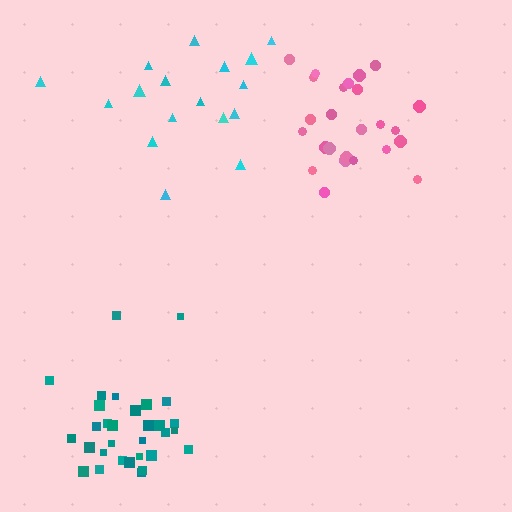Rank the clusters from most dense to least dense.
teal, pink, cyan.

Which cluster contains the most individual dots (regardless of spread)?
Teal (31).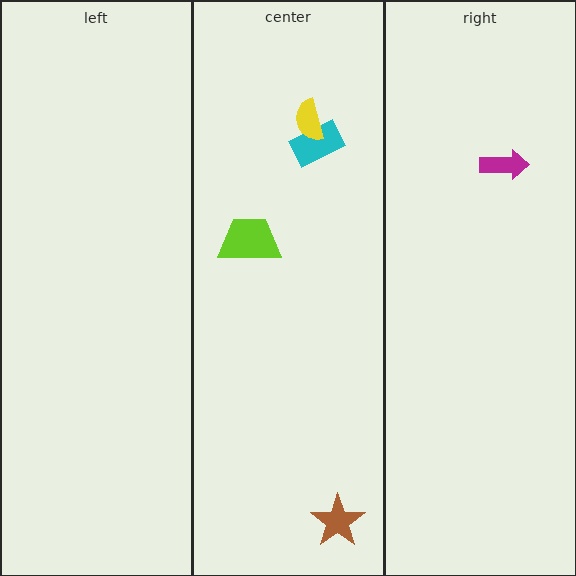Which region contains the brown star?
The center region.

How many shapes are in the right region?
1.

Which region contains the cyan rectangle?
The center region.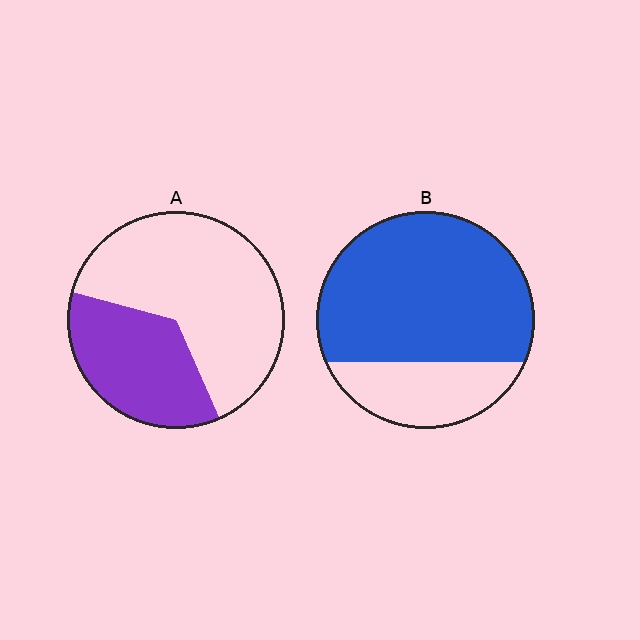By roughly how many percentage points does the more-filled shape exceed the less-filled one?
By roughly 40 percentage points (B over A).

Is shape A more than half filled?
No.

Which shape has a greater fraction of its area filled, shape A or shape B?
Shape B.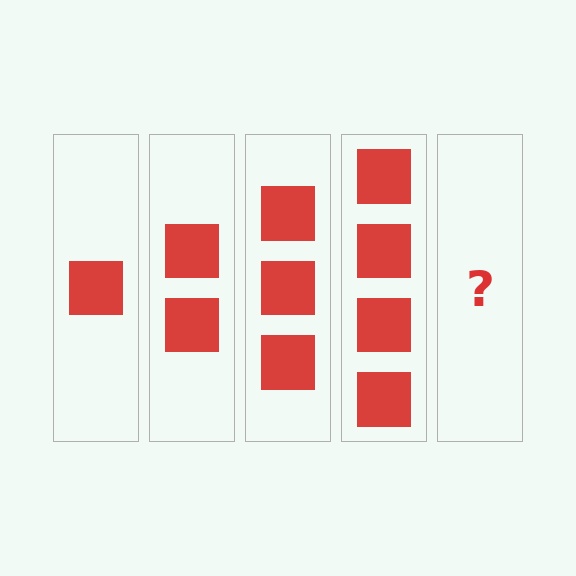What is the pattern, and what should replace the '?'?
The pattern is that each step adds one more square. The '?' should be 5 squares.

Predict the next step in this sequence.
The next step is 5 squares.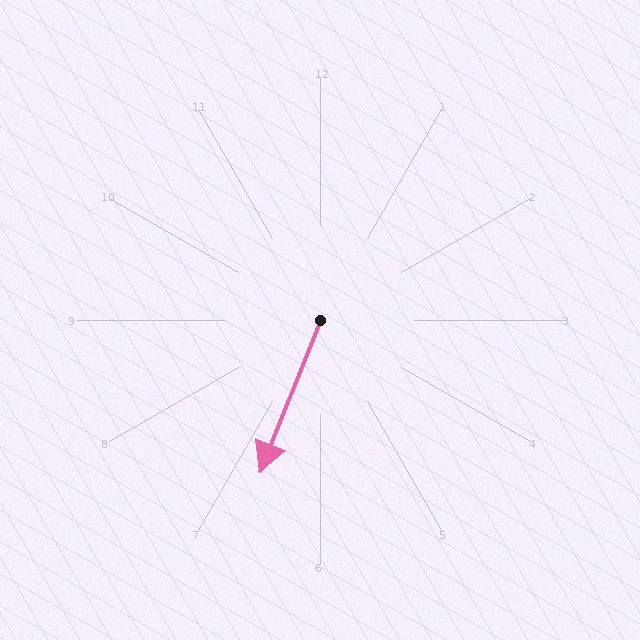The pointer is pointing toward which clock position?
Roughly 7 o'clock.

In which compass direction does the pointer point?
South.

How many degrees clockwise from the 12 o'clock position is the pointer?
Approximately 202 degrees.